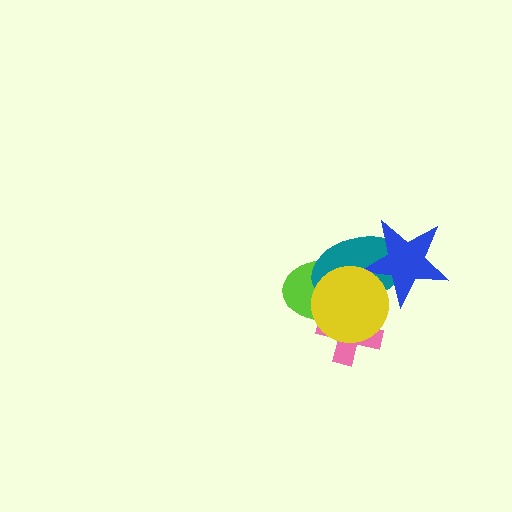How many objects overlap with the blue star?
3 objects overlap with the blue star.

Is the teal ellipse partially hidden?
Yes, it is partially covered by another shape.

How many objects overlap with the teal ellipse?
4 objects overlap with the teal ellipse.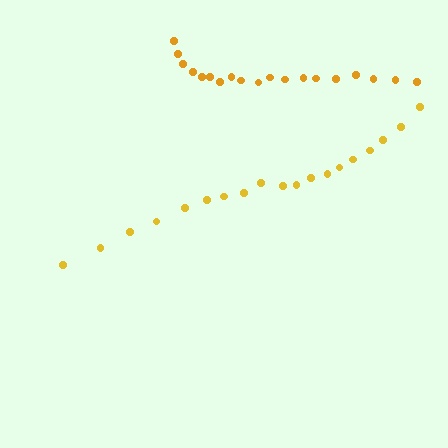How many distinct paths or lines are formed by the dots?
There are 2 distinct paths.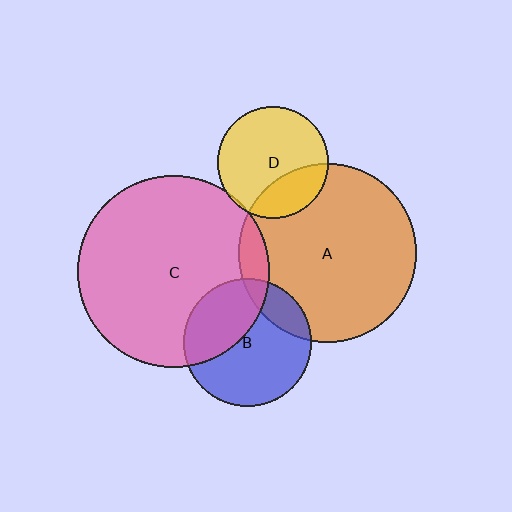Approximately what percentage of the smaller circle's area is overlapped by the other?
Approximately 35%.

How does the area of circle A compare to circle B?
Approximately 2.0 times.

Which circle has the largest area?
Circle C (pink).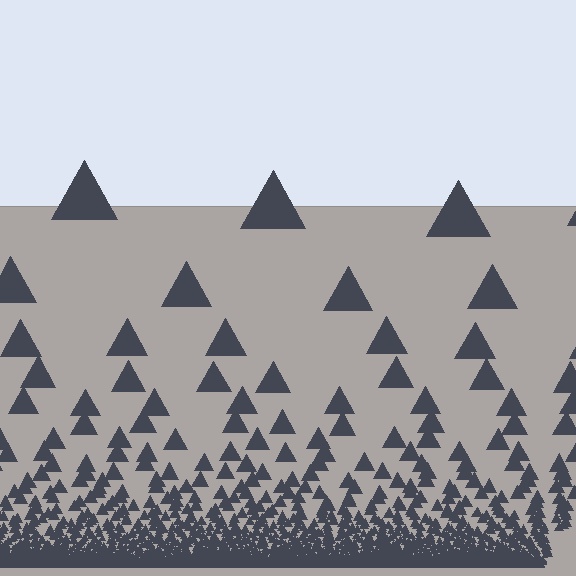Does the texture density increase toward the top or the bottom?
Density increases toward the bottom.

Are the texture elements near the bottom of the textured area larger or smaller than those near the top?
Smaller. The gradient is inverted — elements near the bottom are smaller and denser.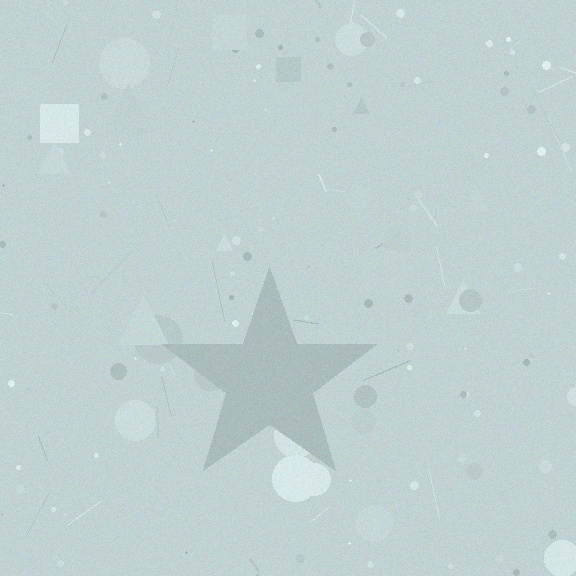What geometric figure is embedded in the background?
A star is embedded in the background.